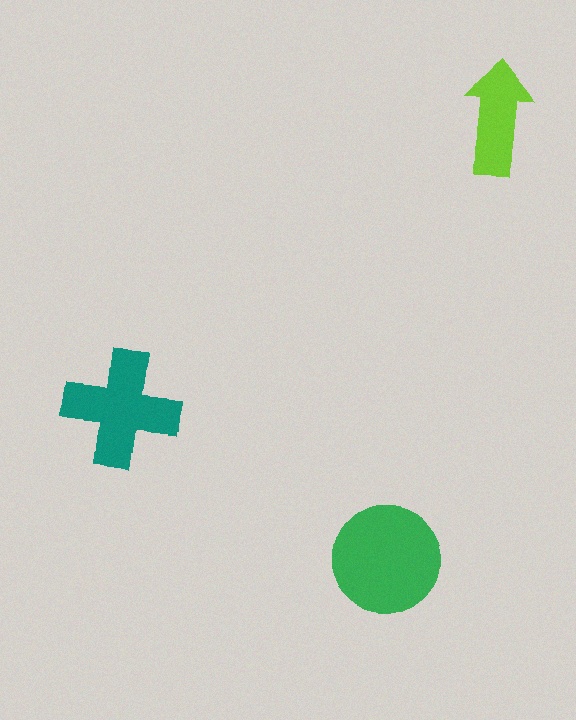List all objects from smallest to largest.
The lime arrow, the teal cross, the green circle.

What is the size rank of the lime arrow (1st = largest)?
3rd.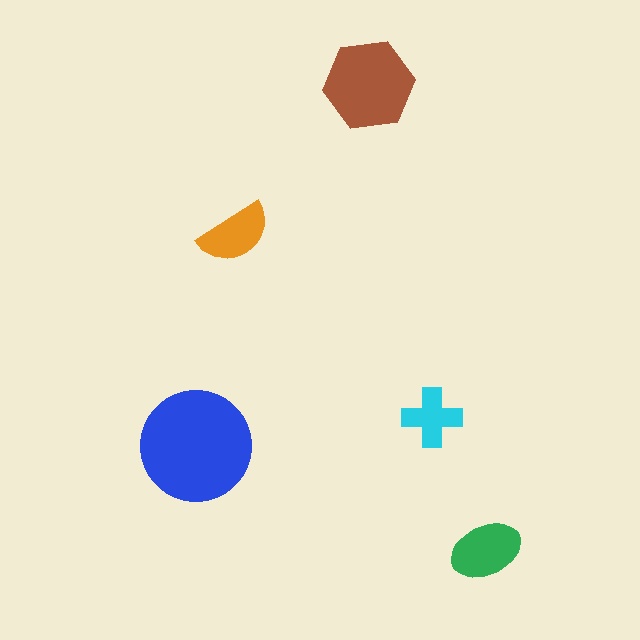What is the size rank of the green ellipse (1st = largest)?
3rd.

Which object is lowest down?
The green ellipse is bottommost.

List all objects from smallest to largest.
The cyan cross, the orange semicircle, the green ellipse, the brown hexagon, the blue circle.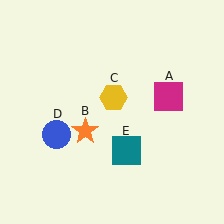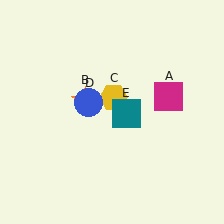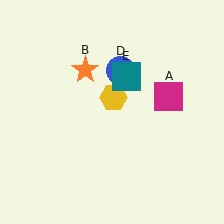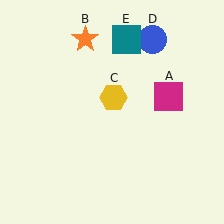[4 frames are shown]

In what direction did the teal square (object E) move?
The teal square (object E) moved up.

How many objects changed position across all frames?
3 objects changed position: orange star (object B), blue circle (object D), teal square (object E).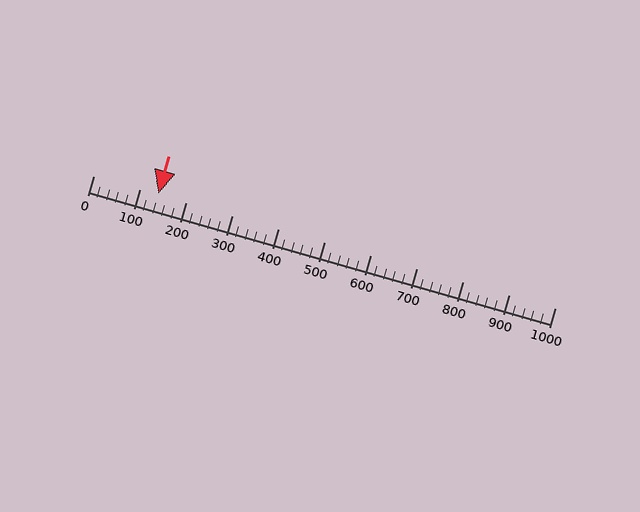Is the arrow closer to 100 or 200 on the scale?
The arrow is closer to 100.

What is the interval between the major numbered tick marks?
The major tick marks are spaced 100 units apart.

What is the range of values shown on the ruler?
The ruler shows values from 0 to 1000.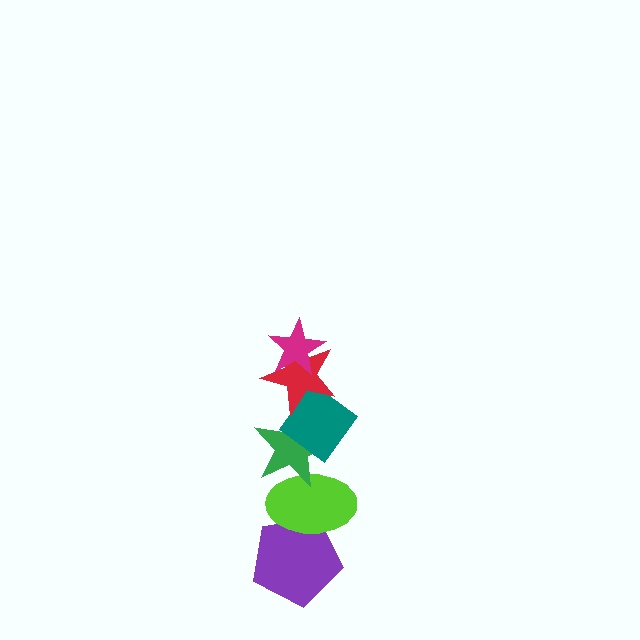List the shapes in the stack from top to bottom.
From top to bottom: the magenta star, the red star, the teal diamond, the green star, the lime ellipse, the purple pentagon.